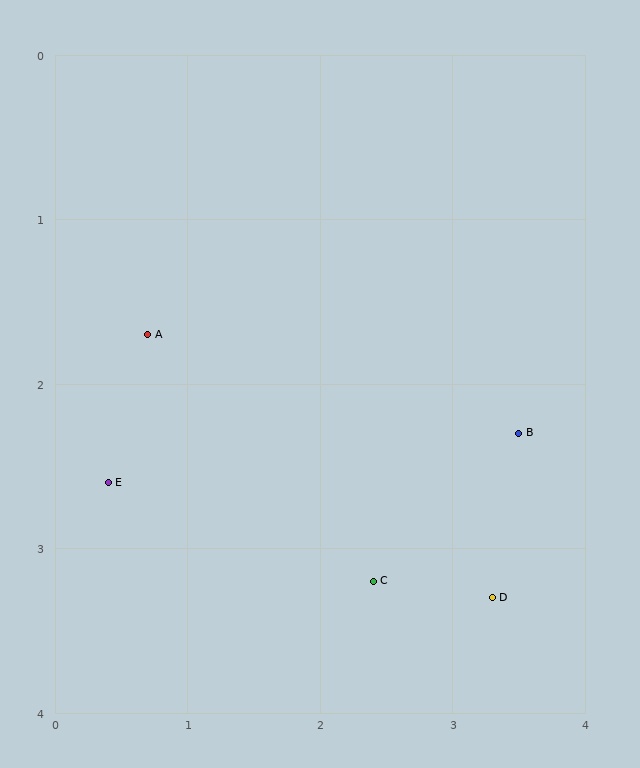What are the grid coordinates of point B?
Point B is at approximately (3.5, 2.3).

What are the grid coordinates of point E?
Point E is at approximately (0.4, 2.6).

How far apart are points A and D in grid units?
Points A and D are about 3.1 grid units apart.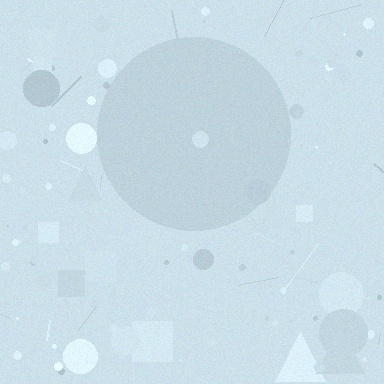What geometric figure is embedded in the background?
A circle is embedded in the background.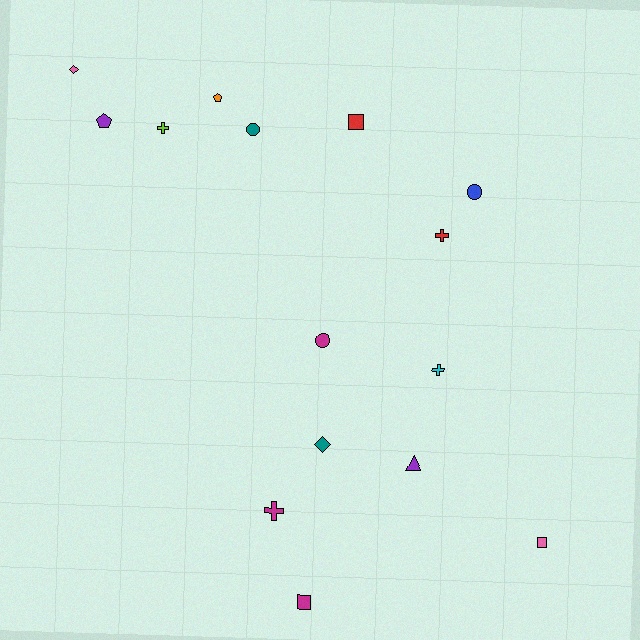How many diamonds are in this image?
There are 2 diamonds.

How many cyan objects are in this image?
There is 1 cyan object.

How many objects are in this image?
There are 15 objects.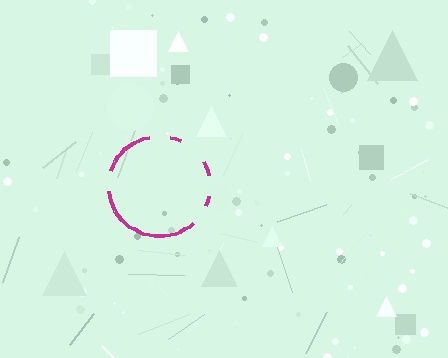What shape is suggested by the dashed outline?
The dashed outline suggests a circle.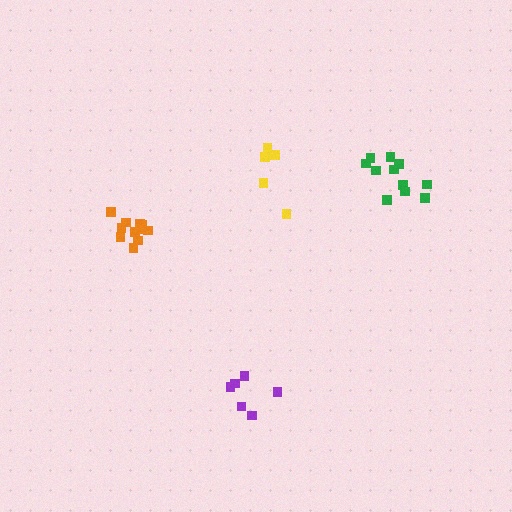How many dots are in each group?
Group 1: 11 dots, Group 2: 6 dots, Group 3: 6 dots, Group 4: 11 dots (34 total).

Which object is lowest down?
The purple cluster is bottommost.